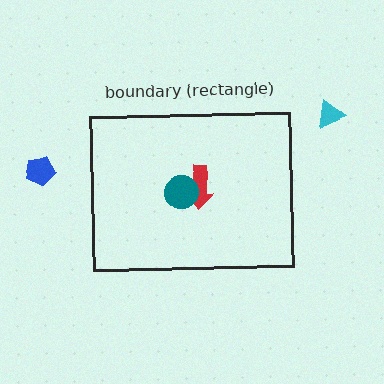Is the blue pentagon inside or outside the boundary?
Outside.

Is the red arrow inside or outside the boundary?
Inside.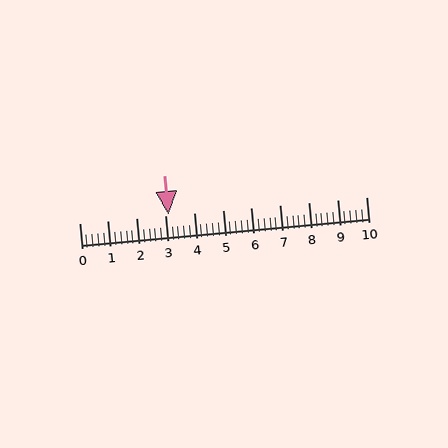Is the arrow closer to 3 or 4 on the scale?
The arrow is closer to 3.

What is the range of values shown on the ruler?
The ruler shows values from 0 to 10.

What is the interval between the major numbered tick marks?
The major tick marks are spaced 1 units apart.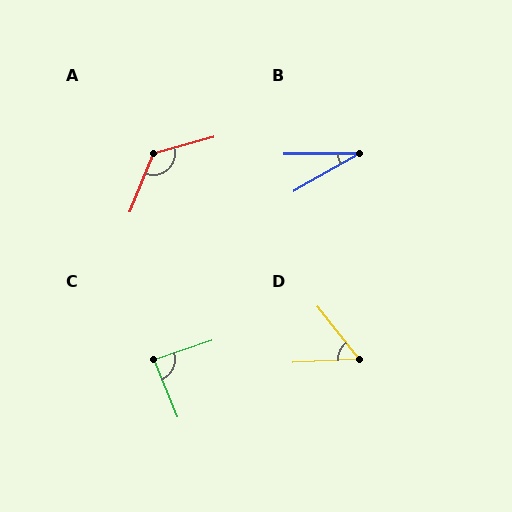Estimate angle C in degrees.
Approximately 86 degrees.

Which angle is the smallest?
B, at approximately 29 degrees.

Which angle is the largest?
A, at approximately 127 degrees.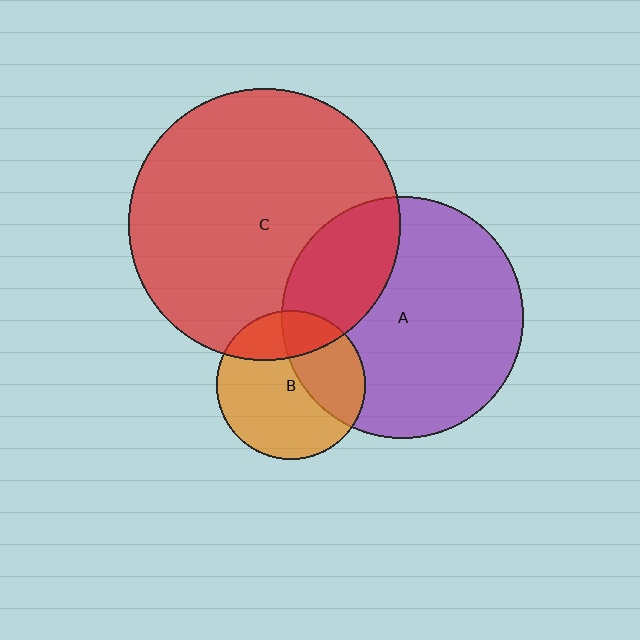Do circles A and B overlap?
Yes.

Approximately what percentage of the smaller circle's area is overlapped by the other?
Approximately 35%.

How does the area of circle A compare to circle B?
Approximately 2.6 times.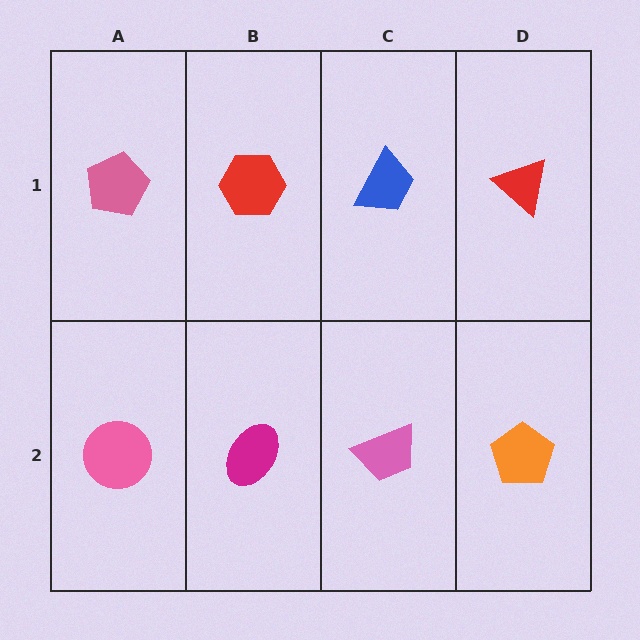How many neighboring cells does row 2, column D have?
2.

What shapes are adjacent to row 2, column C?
A blue trapezoid (row 1, column C), a magenta ellipse (row 2, column B), an orange pentagon (row 2, column D).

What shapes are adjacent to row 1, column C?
A pink trapezoid (row 2, column C), a red hexagon (row 1, column B), a red triangle (row 1, column D).